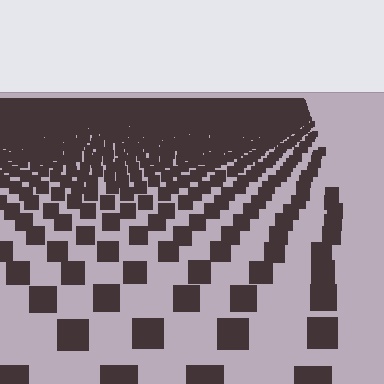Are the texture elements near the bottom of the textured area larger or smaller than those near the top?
Larger. Near the bottom, elements are closer to the viewer and appear at a bigger on-screen size.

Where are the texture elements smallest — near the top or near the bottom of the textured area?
Near the top.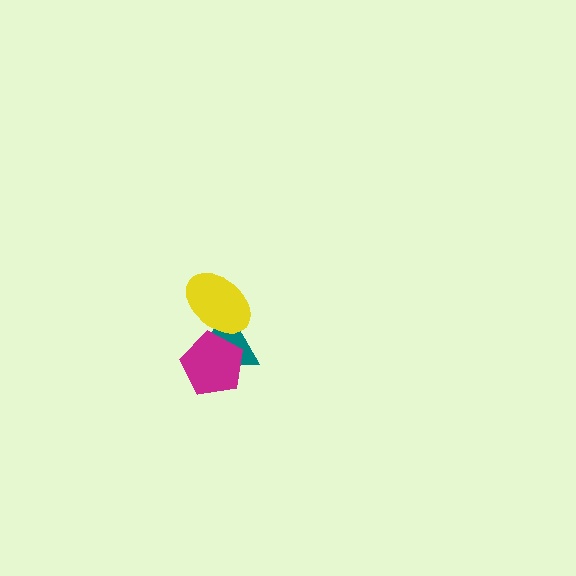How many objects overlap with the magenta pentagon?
2 objects overlap with the magenta pentagon.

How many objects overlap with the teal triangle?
2 objects overlap with the teal triangle.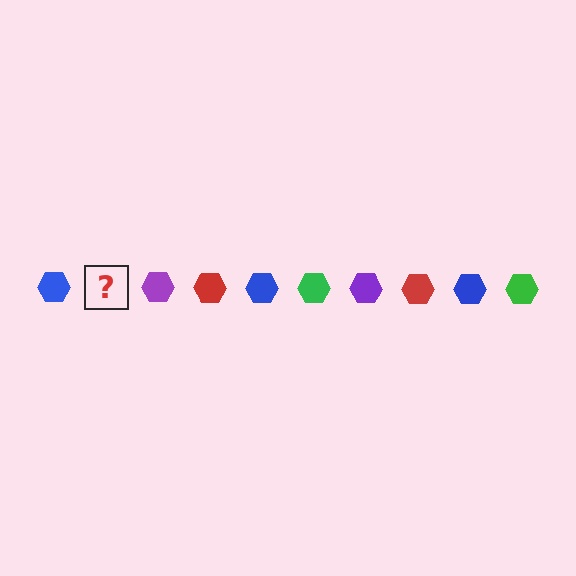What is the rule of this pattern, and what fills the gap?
The rule is that the pattern cycles through blue, green, purple, red hexagons. The gap should be filled with a green hexagon.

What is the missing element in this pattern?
The missing element is a green hexagon.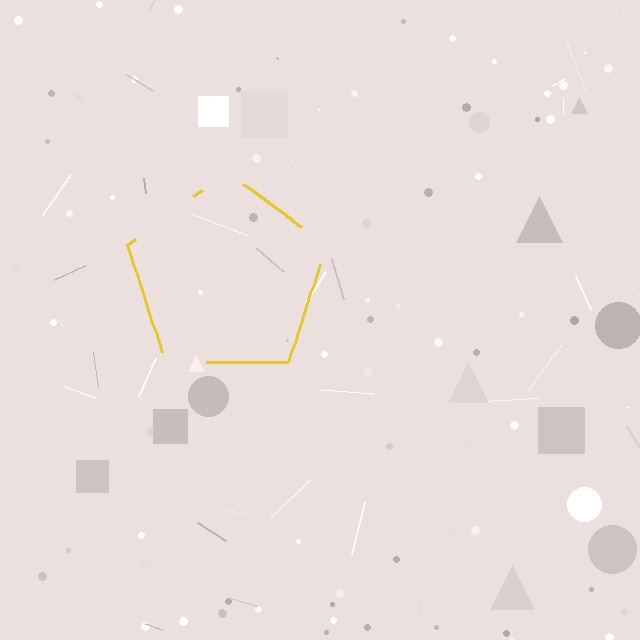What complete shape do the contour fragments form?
The contour fragments form a pentagon.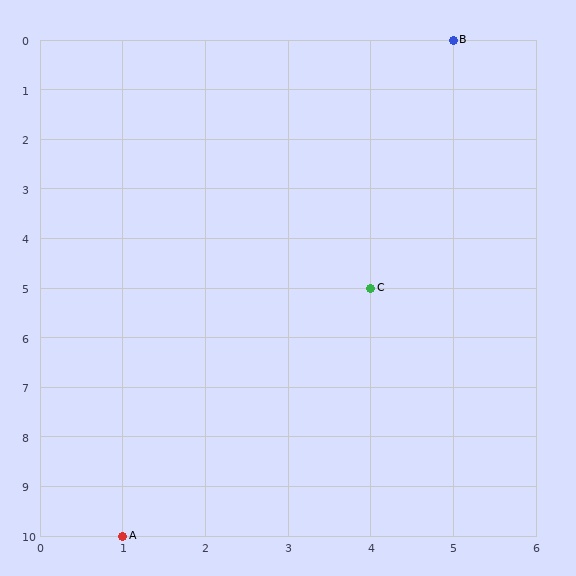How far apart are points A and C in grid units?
Points A and C are 3 columns and 5 rows apart (about 5.8 grid units diagonally).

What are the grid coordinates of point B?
Point B is at grid coordinates (5, 0).